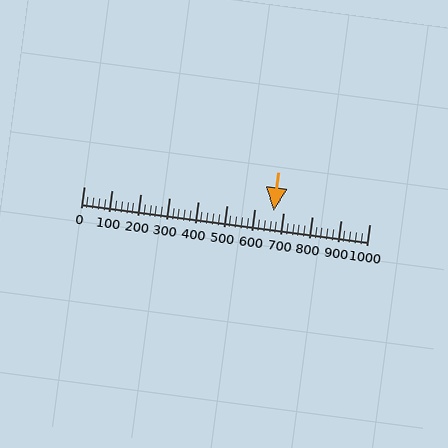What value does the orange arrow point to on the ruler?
The orange arrow points to approximately 664.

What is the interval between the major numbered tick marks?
The major tick marks are spaced 100 units apart.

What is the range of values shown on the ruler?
The ruler shows values from 0 to 1000.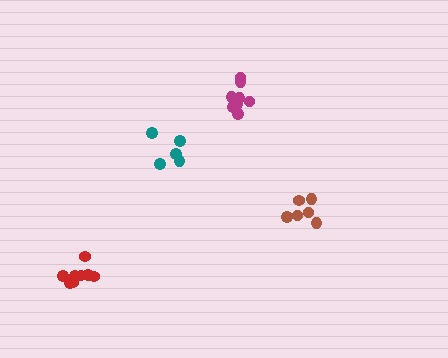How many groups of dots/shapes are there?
There are 4 groups.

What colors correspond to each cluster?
The clusters are colored: teal, magenta, brown, red.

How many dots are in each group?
Group 1: 5 dots, Group 2: 9 dots, Group 3: 6 dots, Group 4: 8 dots (28 total).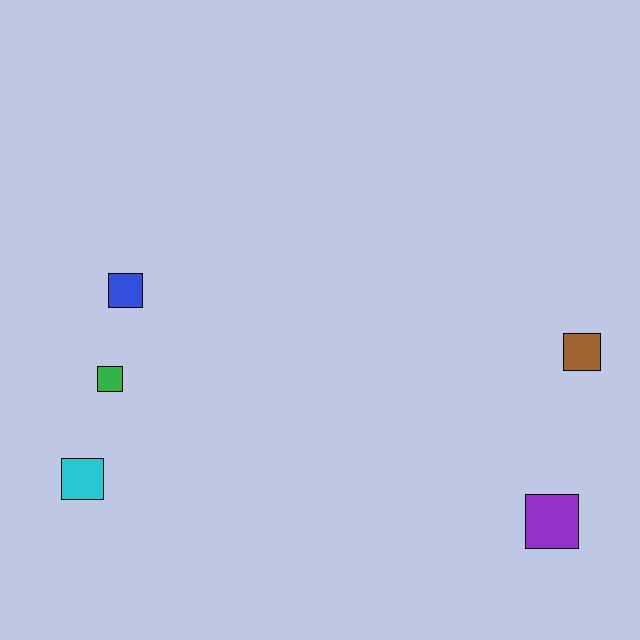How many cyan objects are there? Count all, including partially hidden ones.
There is 1 cyan object.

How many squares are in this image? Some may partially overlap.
There are 5 squares.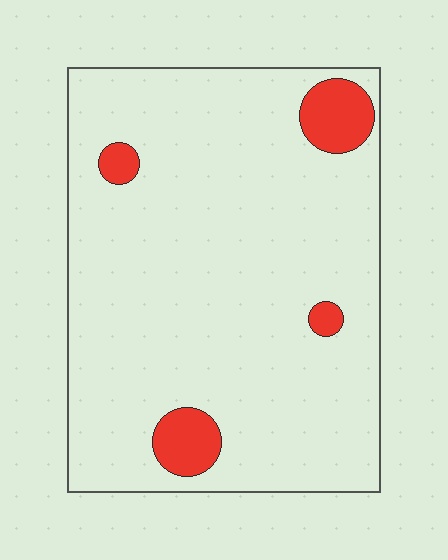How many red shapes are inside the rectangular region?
4.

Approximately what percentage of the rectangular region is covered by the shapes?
Approximately 10%.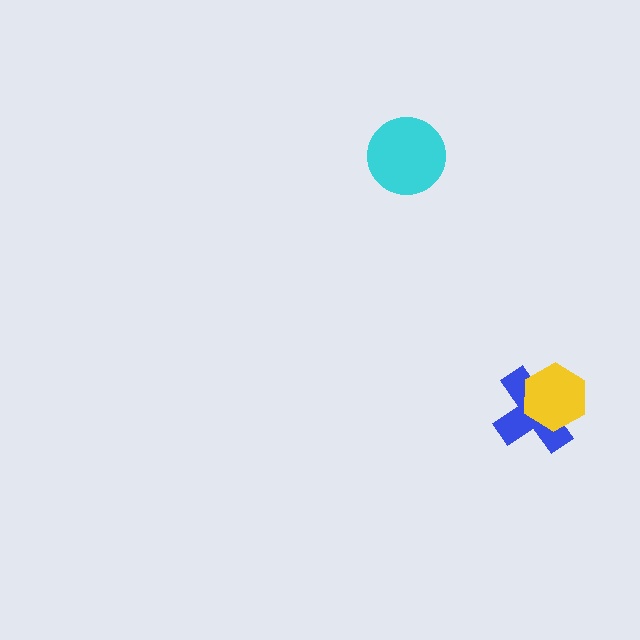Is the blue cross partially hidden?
Yes, it is partially covered by another shape.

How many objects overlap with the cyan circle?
0 objects overlap with the cyan circle.